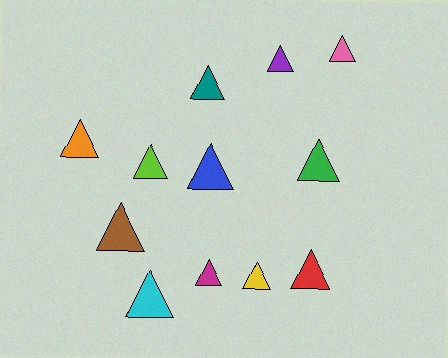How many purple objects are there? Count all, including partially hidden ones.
There is 1 purple object.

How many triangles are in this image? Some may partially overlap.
There are 12 triangles.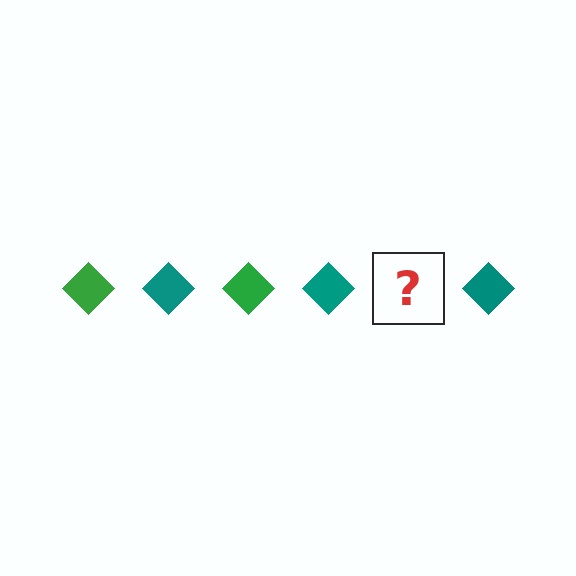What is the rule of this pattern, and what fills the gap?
The rule is that the pattern cycles through green, teal diamonds. The gap should be filled with a green diamond.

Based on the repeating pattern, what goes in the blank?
The blank should be a green diamond.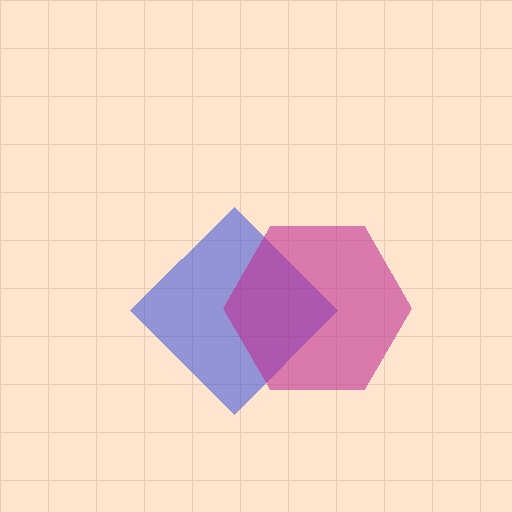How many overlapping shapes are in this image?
There are 2 overlapping shapes in the image.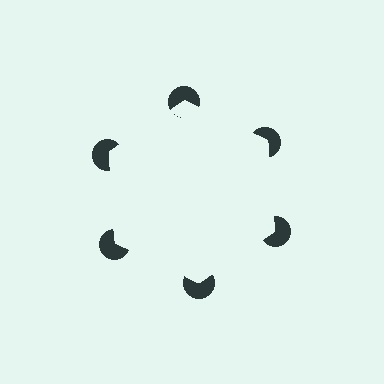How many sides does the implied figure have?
6 sides.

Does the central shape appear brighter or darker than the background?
It typically appears slightly brighter than the background, even though no actual brightness change is drawn.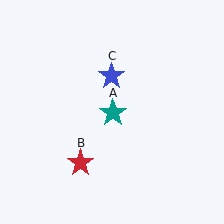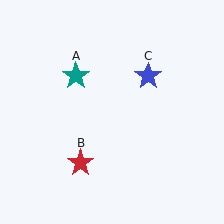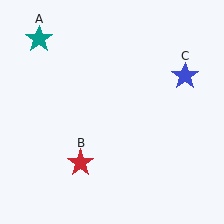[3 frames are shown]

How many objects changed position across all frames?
2 objects changed position: teal star (object A), blue star (object C).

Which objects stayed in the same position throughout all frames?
Red star (object B) remained stationary.